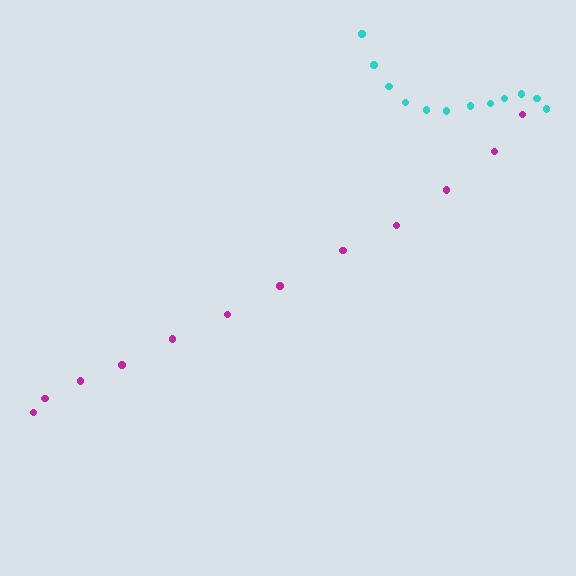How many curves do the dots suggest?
There are 2 distinct paths.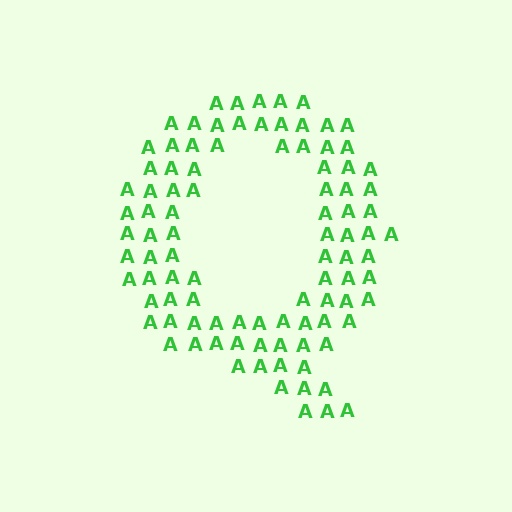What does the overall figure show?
The overall figure shows the letter Q.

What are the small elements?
The small elements are letter A's.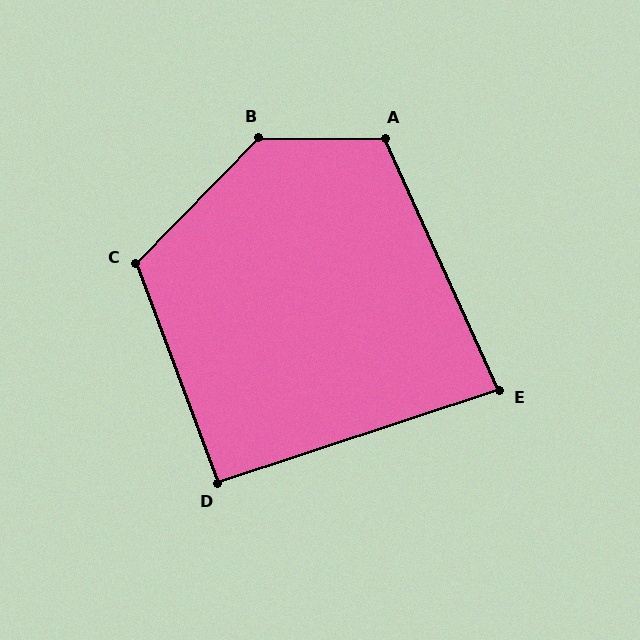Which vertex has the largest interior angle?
B, at approximately 134 degrees.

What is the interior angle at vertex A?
Approximately 115 degrees (obtuse).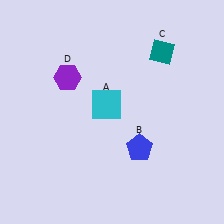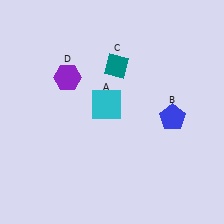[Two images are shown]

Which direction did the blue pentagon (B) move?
The blue pentagon (B) moved right.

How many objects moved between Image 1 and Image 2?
2 objects moved between the two images.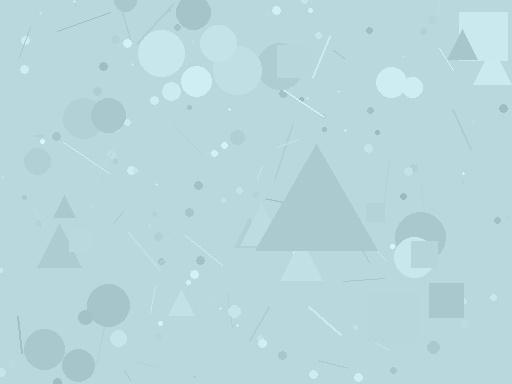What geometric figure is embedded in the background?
A triangle is embedded in the background.